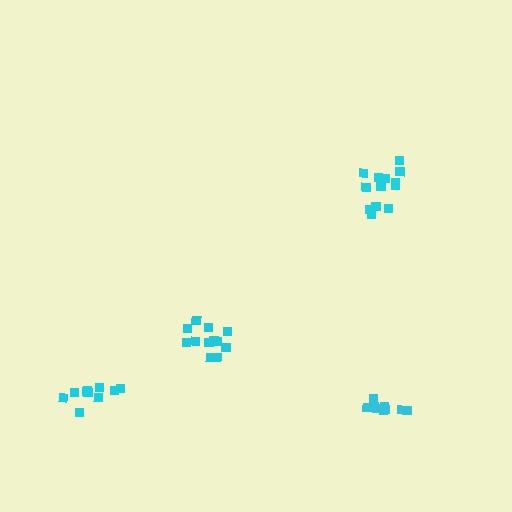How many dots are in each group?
Group 1: 11 dots, Group 2: 15 dots, Group 3: 9 dots, Group 4: 12 dots (47 total).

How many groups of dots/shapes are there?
There are 4 groups.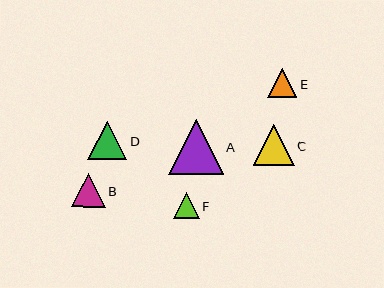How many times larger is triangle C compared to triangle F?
Triangle C is approximately 1.6 times the size of triangle F.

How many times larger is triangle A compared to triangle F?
Triangle A is approximately 2.1 times the size of triangle F.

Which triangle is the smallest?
Triangle F is the smallest with a size of approximately 26 pixels.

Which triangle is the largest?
Triangle A is the largest with a size of approximately 55 pixels.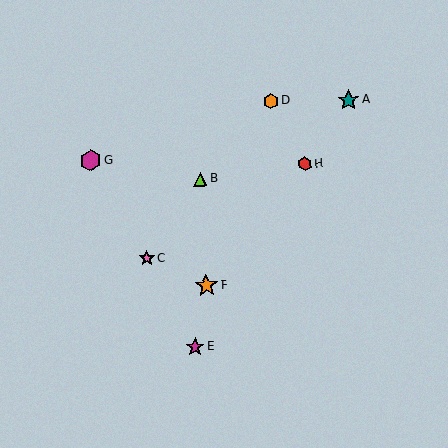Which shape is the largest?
The orange star (labeled F) is the largest.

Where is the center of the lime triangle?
The center of the lime triangle is at (200, 179).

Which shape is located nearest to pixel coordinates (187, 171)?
The lime triangle (labeled B) at (200, 179) is nearest to that location.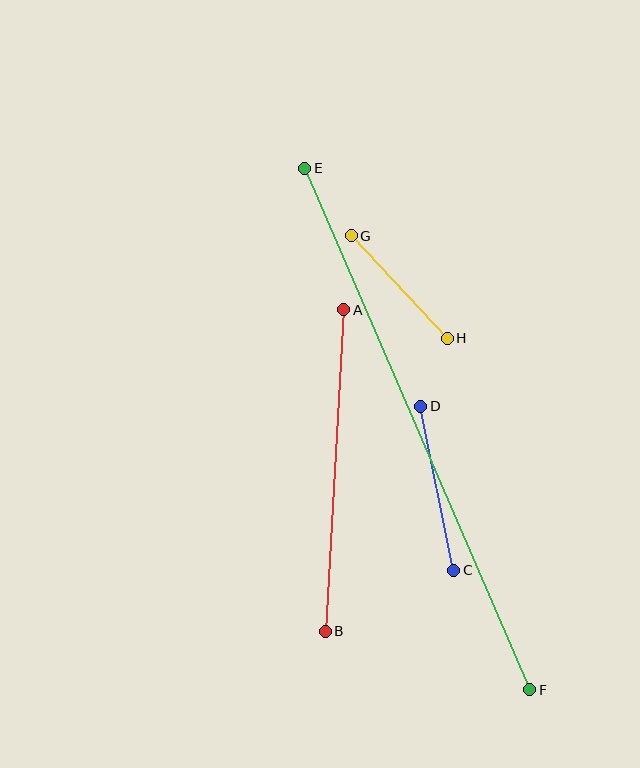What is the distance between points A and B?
The distance is approximately 322 pixels.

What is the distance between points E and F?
The distance is approximately 568 pixels.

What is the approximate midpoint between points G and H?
The midpoint is at approximately (399, 287) pixels.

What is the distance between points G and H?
The distance is approximately 140 pixels.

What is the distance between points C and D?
The distance is approximately 167 pixels.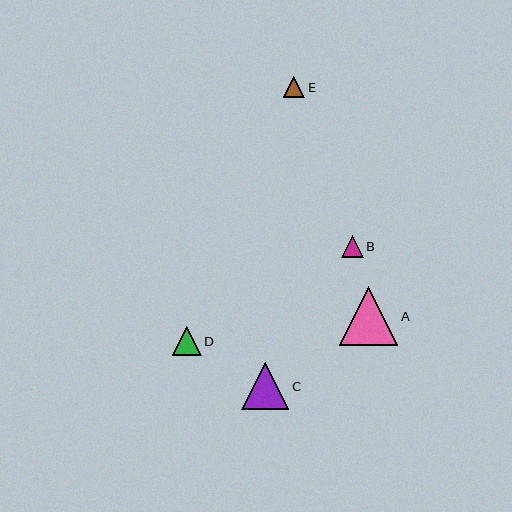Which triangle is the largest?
Triangle A is the largest with a size of approximately 59 pixels.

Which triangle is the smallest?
Triangle E is the smallest with a size of approximately 21 pixels.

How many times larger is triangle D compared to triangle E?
Triangle D is approximately 1.4 times the size of triangle E.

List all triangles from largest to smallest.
From largest to smallest: A, C, D, B, E.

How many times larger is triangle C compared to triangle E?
Triangle C is approximately 2.2 times the size of triangle E.